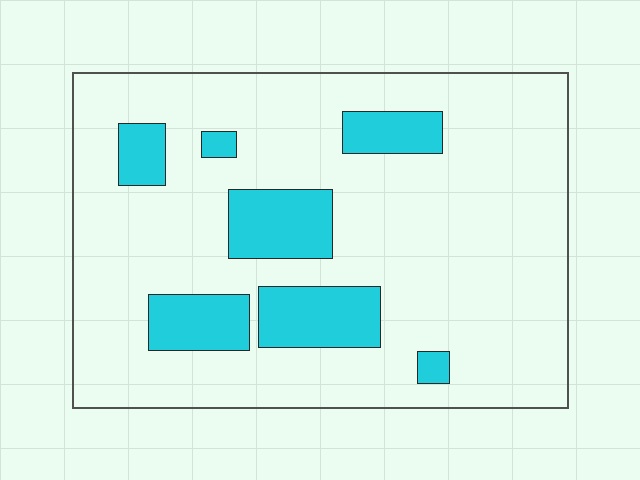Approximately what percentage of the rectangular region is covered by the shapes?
Approximately 20%.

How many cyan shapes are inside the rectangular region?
7.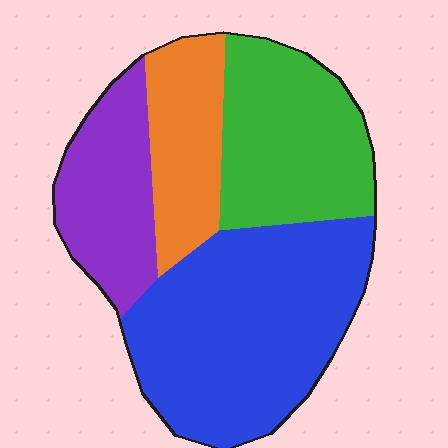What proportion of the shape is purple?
Purple takes up less than a quarter of the shape.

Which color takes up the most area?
Blue, at roughly 40%.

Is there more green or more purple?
Green.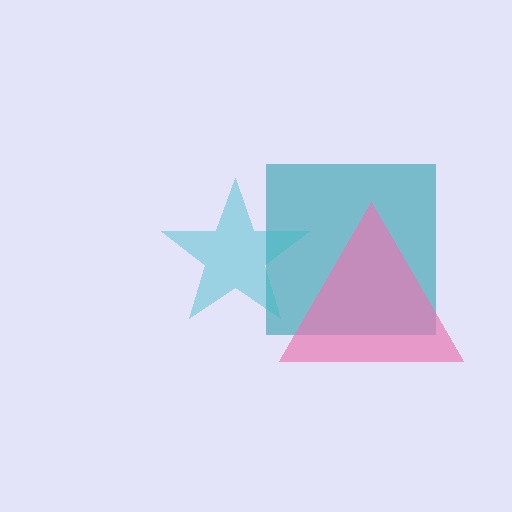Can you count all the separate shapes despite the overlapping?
Yes, there are 3 separate shapes.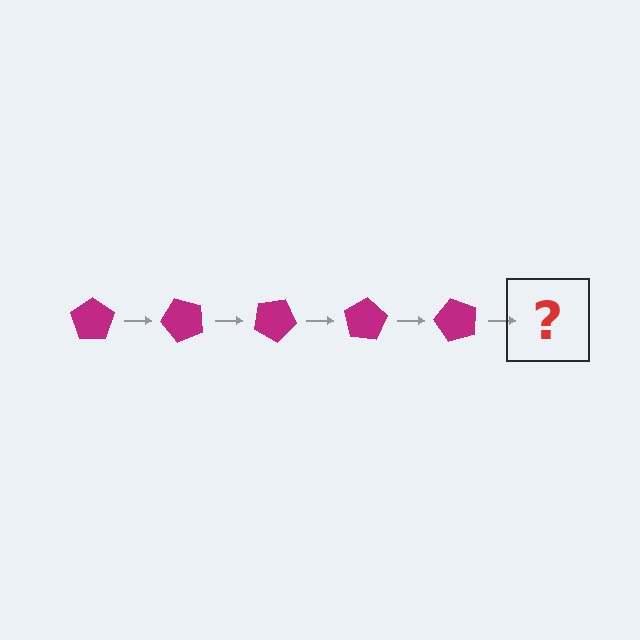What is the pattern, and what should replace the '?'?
The pattern is that the pentagon rotates 50 degrees each step. The '?' should be a magenta pentagon rotated 250 degrees.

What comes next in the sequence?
The next element should be a magenta pentagon rotated 250 degrees.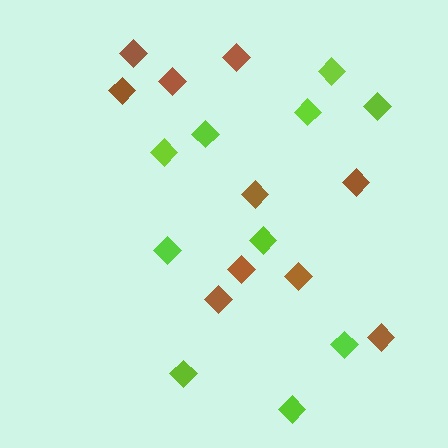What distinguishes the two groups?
There are 2 groups: one group of brown diamonds (10) and one group of lime diamonds (10).